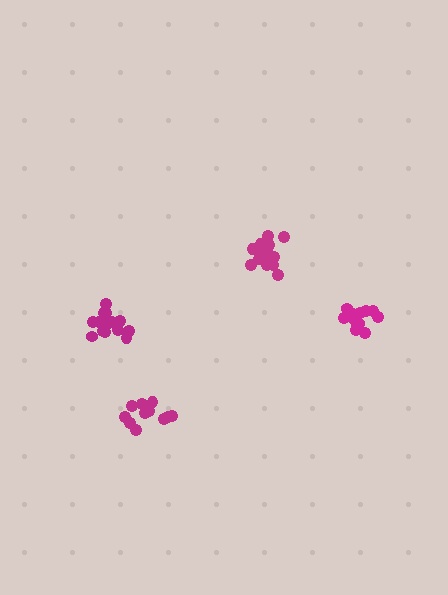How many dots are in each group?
Group 1: 12 dots, Group 2: 12 dots, Group 3: 16 dots, Group 4: 17 dots (57 total).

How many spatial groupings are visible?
There are 4 spatial groupings.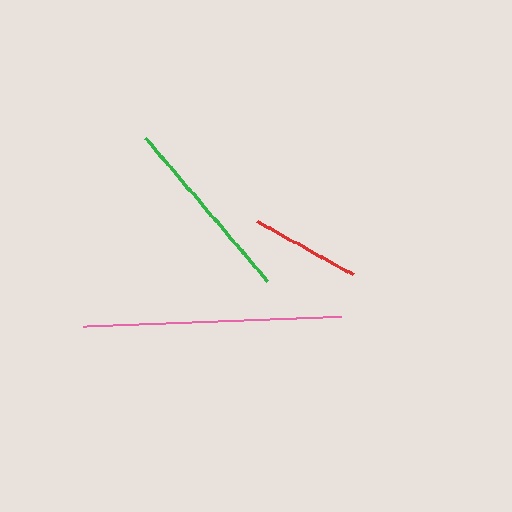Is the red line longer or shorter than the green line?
The green line is longer than the red line.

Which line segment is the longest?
The pink line is the longest at approximately 259 pixels.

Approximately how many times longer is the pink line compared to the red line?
The pink line is approximately 2.4 times the length of the red line.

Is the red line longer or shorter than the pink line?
The pink line is longer than the red line.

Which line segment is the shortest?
The red line is the shortest at approximately 109 pixels.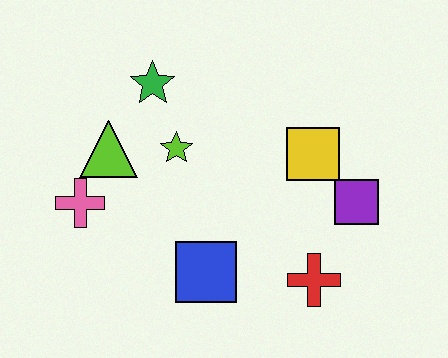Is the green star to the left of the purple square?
Yes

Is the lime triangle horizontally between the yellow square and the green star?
No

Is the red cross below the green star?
Yes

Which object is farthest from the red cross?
The green star is farthest from the red cross.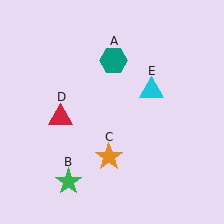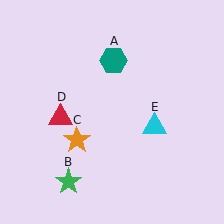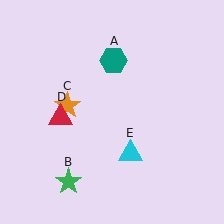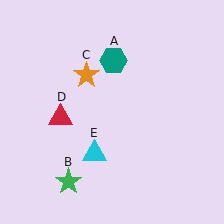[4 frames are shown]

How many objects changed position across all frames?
2 objects changed position: orange star (object C), cyan triangle (object E).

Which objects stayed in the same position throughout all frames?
Teal hexagon (object A) and green star (object B) and red triangle (object D) remained stationary.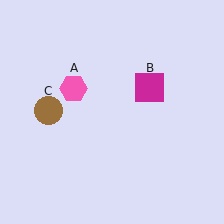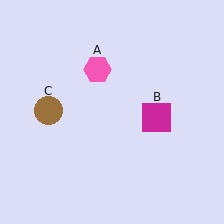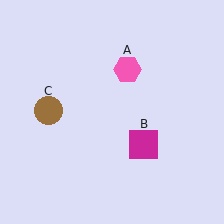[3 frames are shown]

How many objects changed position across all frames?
2 objects changed position: pink hexagon (object A), magenta square (object B).